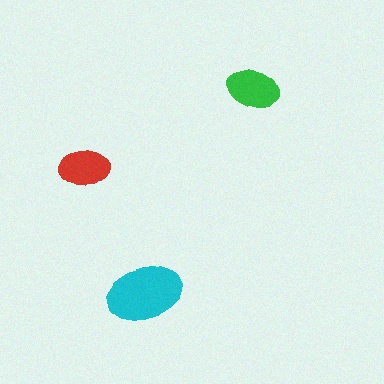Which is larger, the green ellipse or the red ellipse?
The green one.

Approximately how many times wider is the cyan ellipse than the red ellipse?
About 1.5 times wider.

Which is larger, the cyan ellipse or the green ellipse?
The cyan one.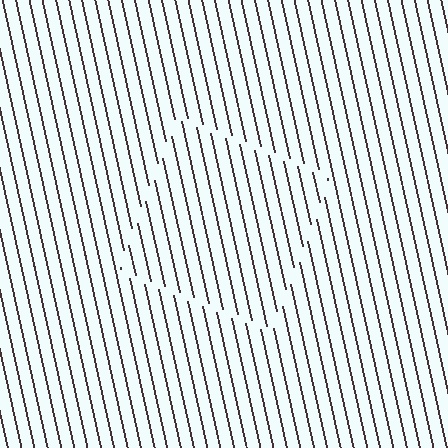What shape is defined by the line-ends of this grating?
An illusory square. The interior of the shape contains the same grating, shifted by half a period — the contour is defined by the phase discontinuity where line-ends from the inner and outer gratings abut.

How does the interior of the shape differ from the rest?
The interior of the shape contains the same grating, shifted by half a period — the contour is defined by the phase discontinuity where line-ends from the inner and outer gratings abut.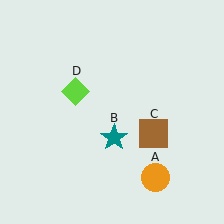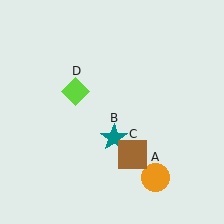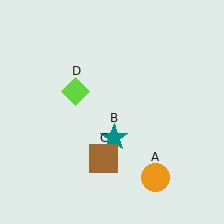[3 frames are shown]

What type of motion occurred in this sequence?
The brown square (object C) rotated clockwise around the center of the scene.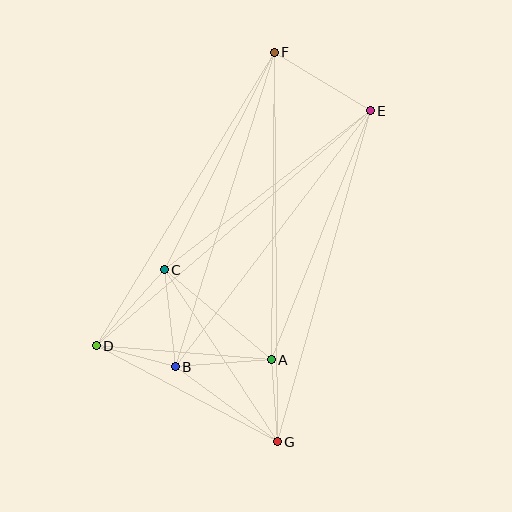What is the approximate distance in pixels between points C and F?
The distance between C and F is approximately 244 pixels.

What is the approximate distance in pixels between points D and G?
The distance between D and G is approximately 205 pixels.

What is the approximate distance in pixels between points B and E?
The distance between B and E is approximately 321 pixels.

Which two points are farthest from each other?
Points F and G are farthest from each other.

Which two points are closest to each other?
Points B and D are closest to each other.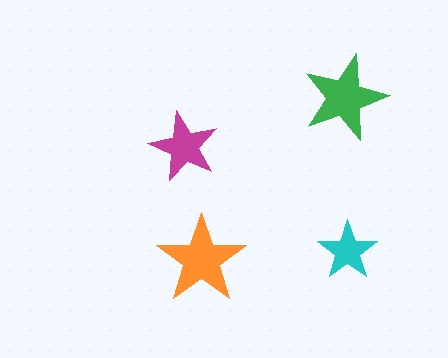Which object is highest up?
The green star is topmost.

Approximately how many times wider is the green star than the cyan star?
About 1.5 times wider.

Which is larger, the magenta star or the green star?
The green one.